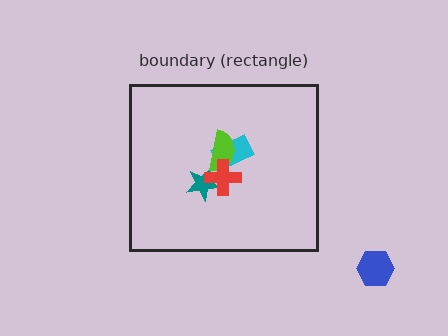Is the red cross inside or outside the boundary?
Inside.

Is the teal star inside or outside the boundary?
Inside.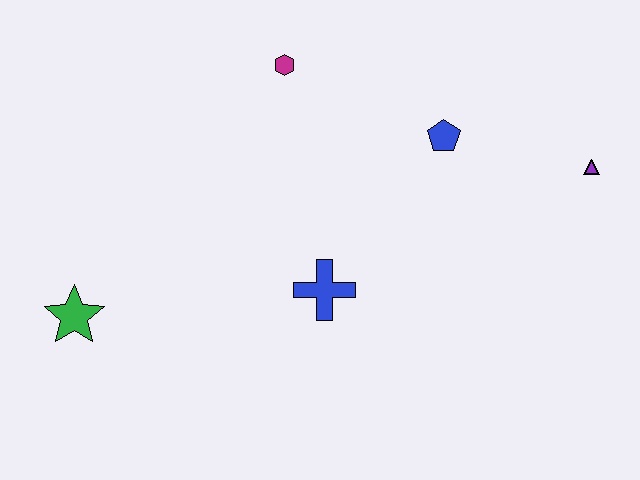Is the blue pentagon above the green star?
Yes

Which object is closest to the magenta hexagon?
The blue pentagon is closest to the magenta hexagon.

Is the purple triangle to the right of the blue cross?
Yes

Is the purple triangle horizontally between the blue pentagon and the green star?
No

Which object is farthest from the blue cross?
The purple triangle is farthest from the blue cross.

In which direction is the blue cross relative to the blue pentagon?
The blue cross is below the blue pentagon.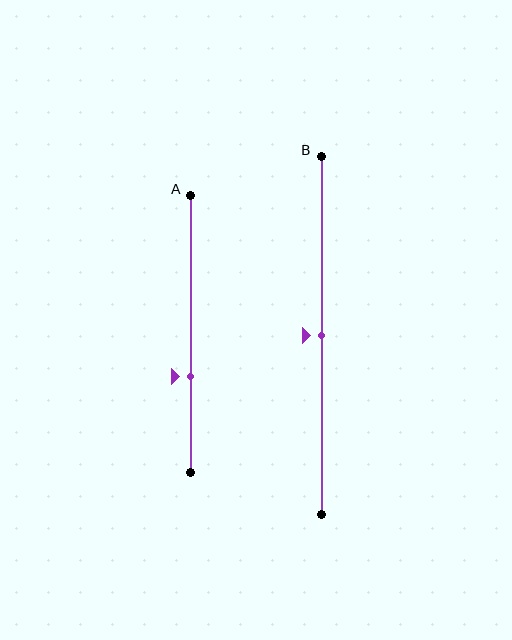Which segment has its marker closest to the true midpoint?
Segment B has its marker closest to the true midpoint.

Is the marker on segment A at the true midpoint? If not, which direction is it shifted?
No, the marker on segment A is shifted downward by about 15% of the segment length.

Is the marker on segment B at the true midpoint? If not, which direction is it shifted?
Yes, the marker on segment B is at the true midpoint.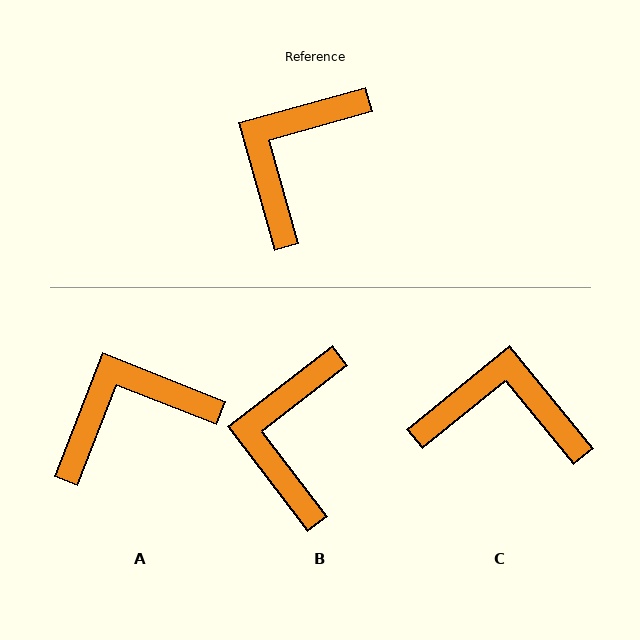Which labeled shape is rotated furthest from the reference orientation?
C, about 66 degrees away.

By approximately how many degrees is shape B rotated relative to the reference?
Approximately 22 degrees counter-clockwise.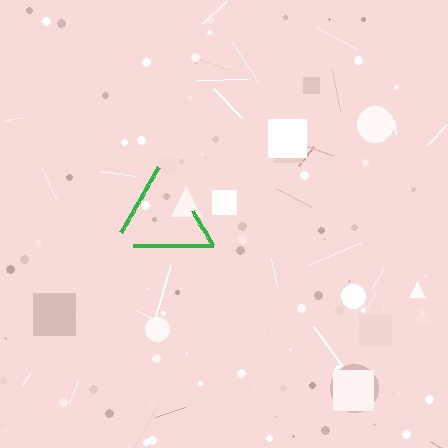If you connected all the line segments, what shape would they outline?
They would outline a triangle.